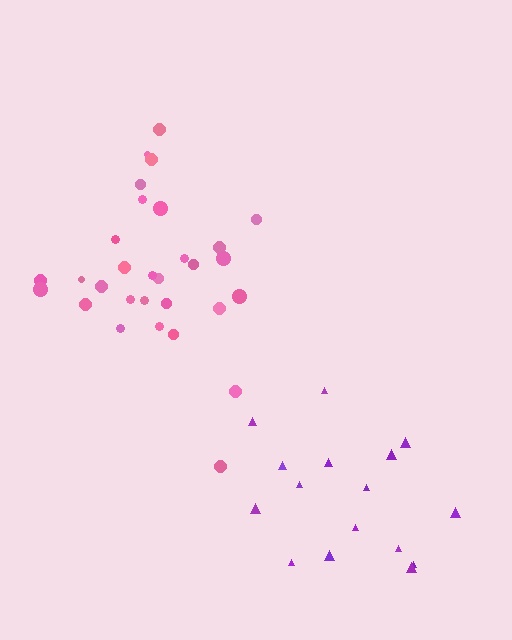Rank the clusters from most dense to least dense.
pink, purple.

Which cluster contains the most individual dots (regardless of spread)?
Pink (30).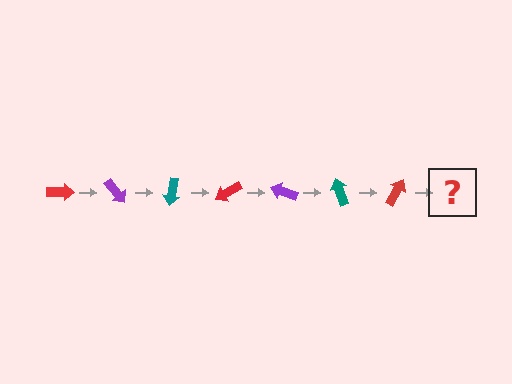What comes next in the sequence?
The next element should be a purple arrow, rotated 350 degrees from the start.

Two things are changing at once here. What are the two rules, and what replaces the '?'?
The two rules are that it rotates 50 degrees each step and the color cycles through red, purple, and teal. The '?' should be a purple arrow, rotated 350 degrees from the start.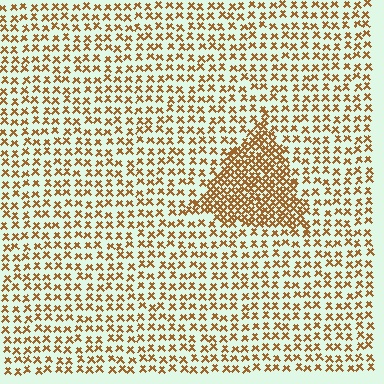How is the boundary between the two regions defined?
The boundary is defined by a change in element density (approximately 2.3x ratio). All elements are the same color, size, and shape.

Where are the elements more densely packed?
The elements are more densely packed inside the triangle boundary.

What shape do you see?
I see a triangle.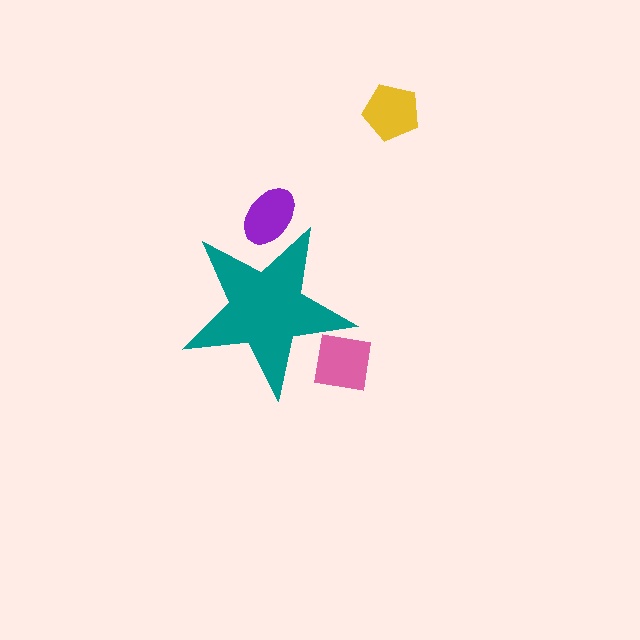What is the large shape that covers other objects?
A teal star.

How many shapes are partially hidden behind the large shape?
2 shapes are partially hidden.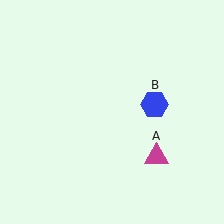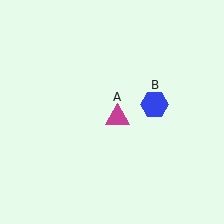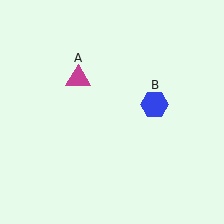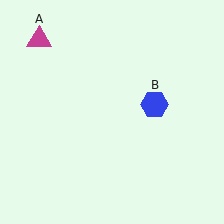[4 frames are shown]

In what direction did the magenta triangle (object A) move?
The magenta triangle (object A) moved up and to the left.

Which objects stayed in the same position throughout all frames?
Blue hexagon (object B) remained stationary.